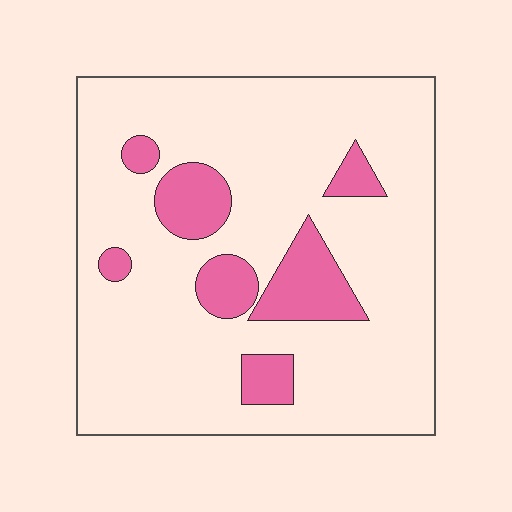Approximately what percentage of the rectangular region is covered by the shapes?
Approximately 15%.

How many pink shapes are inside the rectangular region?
7.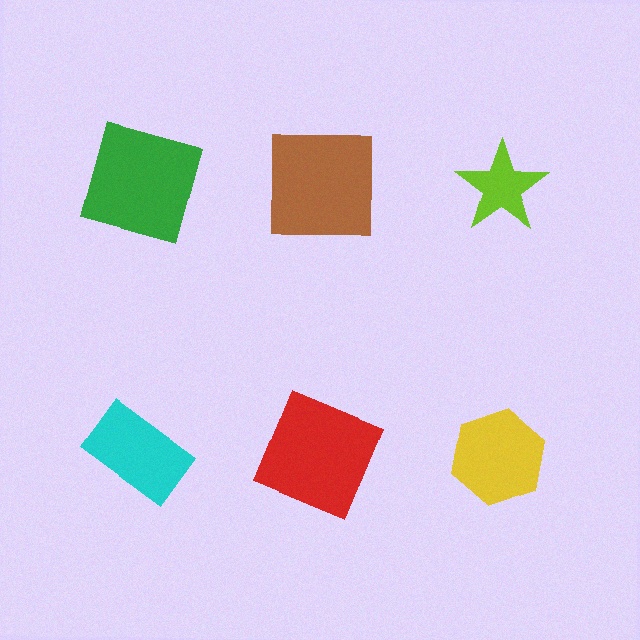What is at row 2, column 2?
A red square.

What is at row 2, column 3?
A yellow hexagon.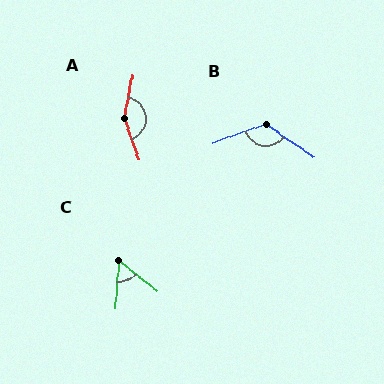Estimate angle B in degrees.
Approximately 126 degrees.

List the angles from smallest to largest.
C (56°), B (126°), A (149°).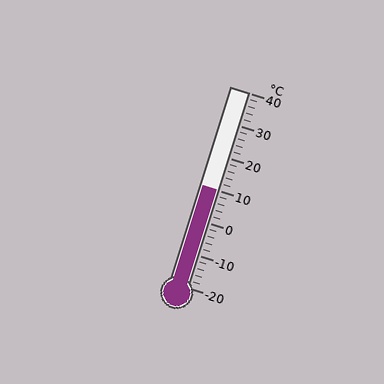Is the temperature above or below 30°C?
The temperature is below 30°C.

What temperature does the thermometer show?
The thermometer shows approximately 10°C.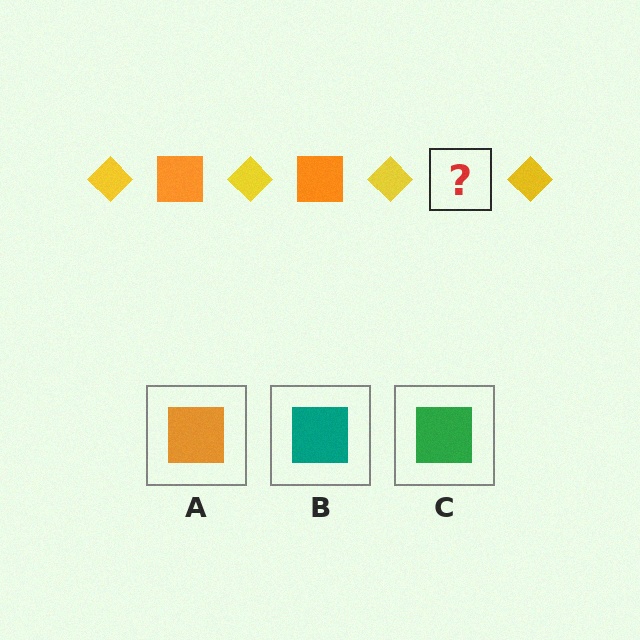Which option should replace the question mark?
Option A.